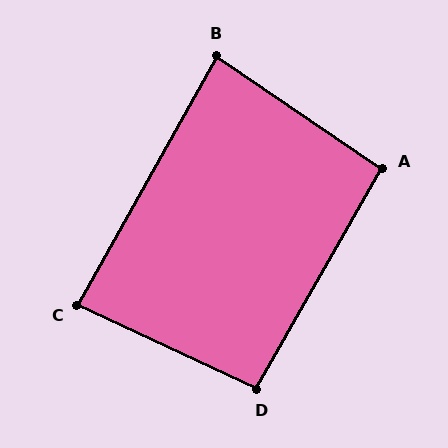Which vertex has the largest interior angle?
D, at approximately 95 degrees.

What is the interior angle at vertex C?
Approximately 86 degrees (approximately right).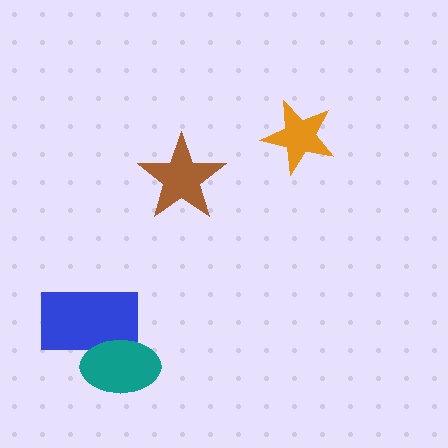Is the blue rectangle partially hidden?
Yes, it is partially covered by another shape.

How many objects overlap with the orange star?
0 objects overlap with the orange star.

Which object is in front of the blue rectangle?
The teal ellipse is in front of the blue rectangle.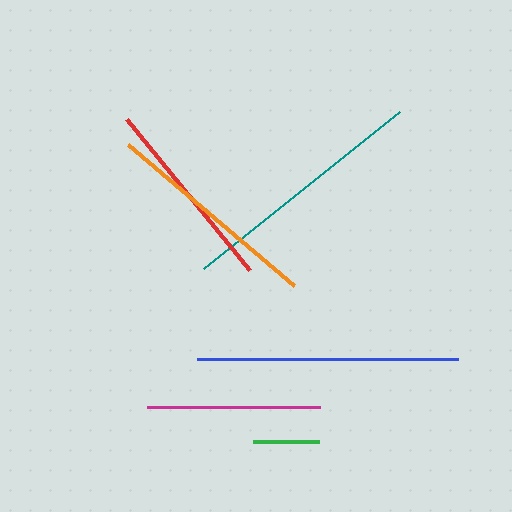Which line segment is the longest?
The blue line is the longest at approximately 260 pixels.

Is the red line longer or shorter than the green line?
The red line is longer than the green line.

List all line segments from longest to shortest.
From longest to shortest: blue, teal, orange, red, magenta, green.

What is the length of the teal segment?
The teal segment is approximately 251 pixels long.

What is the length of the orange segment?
The orange segment is approximately 218 pixels long.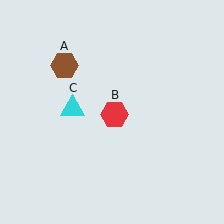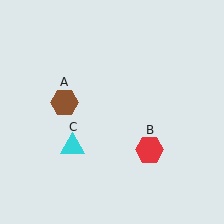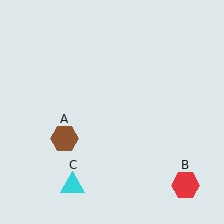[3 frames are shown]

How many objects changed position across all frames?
3 objects changed position: brown hexagon (object A), red hexagon (object B), cyan triangle (object C).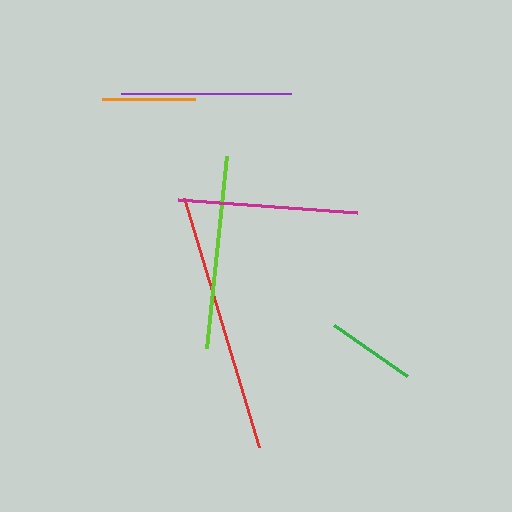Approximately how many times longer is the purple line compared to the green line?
The purple line is approximately 1.9 times the length of the green line.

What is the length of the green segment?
The green segment is approximately 89 pixels long.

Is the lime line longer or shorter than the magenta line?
The lime line is longer than the magenta line.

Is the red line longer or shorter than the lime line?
The red line is longer than the lime line.